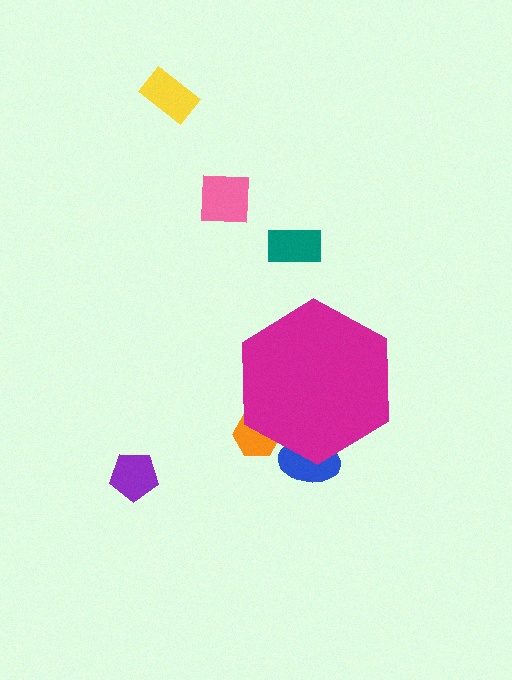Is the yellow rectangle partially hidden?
No, the yellow rectangle is fully visible.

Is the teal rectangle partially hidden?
No, the teal rectangle is fully visible.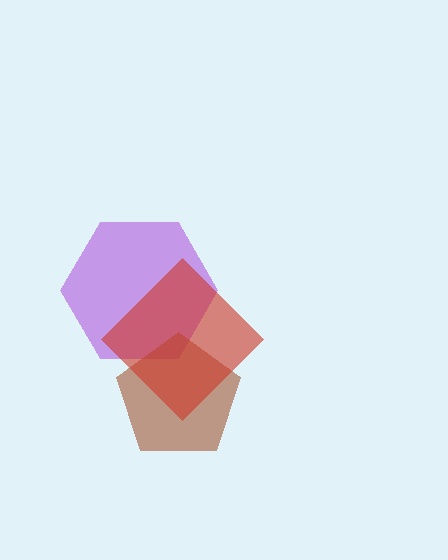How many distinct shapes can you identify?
There are 3 distinct shapes: a purple hexagon, a brown pentagon, a red diamond.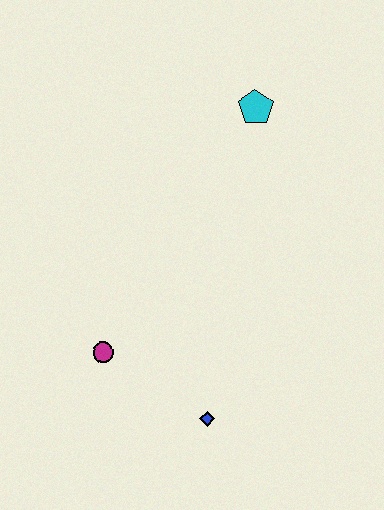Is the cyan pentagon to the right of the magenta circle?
Yes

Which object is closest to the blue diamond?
The magenta circle is closest to the blue diamond.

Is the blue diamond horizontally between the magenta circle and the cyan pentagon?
Yes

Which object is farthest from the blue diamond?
The cyan pentagon is farthest from the blue diamond.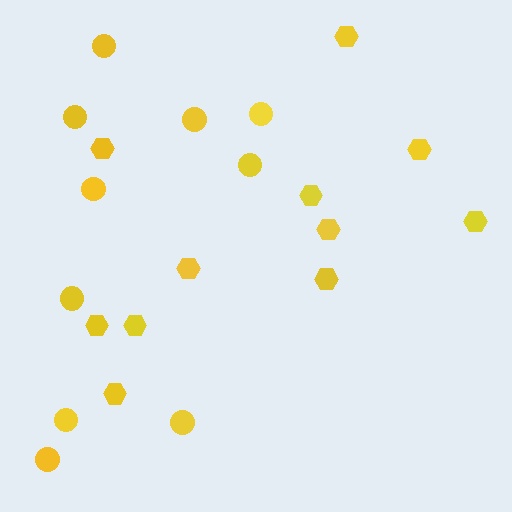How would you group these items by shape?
There are 2 groups: one group of circles (10) and one group of hexagons (11).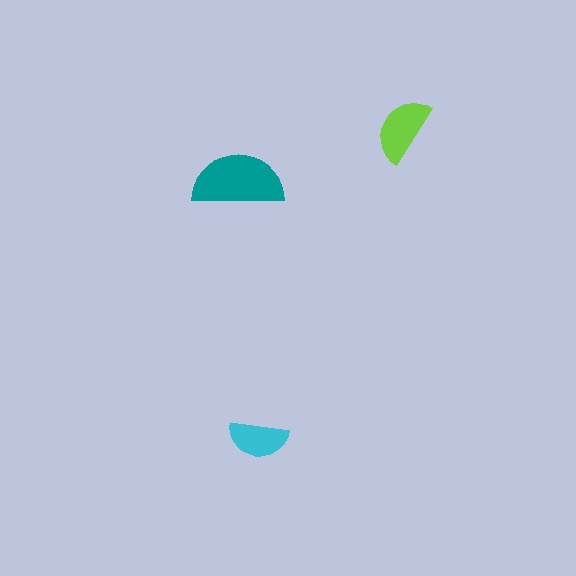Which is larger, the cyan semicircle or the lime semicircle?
The lime one.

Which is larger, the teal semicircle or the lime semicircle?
The teal one.